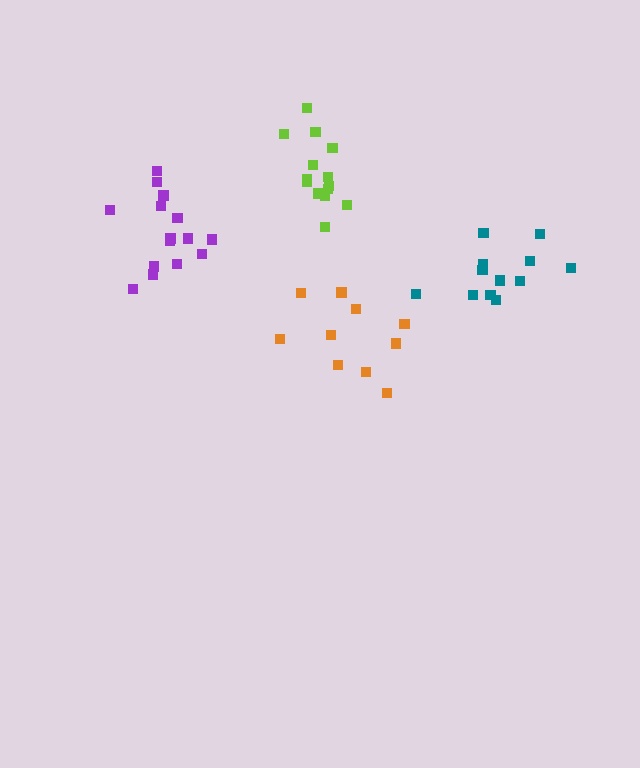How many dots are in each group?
Group 1: 10 dots, Group 2: 12 dots, Group 3: 14 dots, Group 4: 15 dots (51 total).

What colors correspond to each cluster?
The clusters are colored: orange, teal, lime, purple.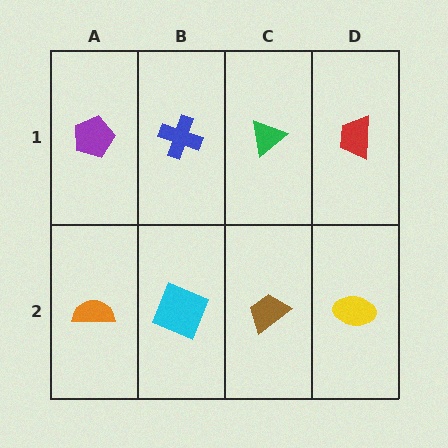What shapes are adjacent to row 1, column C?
A brown trapezoid (row 2, column C), a blue cross (row 1, column B), a red trapezoid (row 1, column D).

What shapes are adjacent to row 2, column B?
A blue cross (row 1, column B), an orange semicircle (row 2, column A), a brown trapezoid (row 2, column C).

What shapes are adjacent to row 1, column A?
An orange semicircle (row 2, column A), a blue cross (row 1, column B).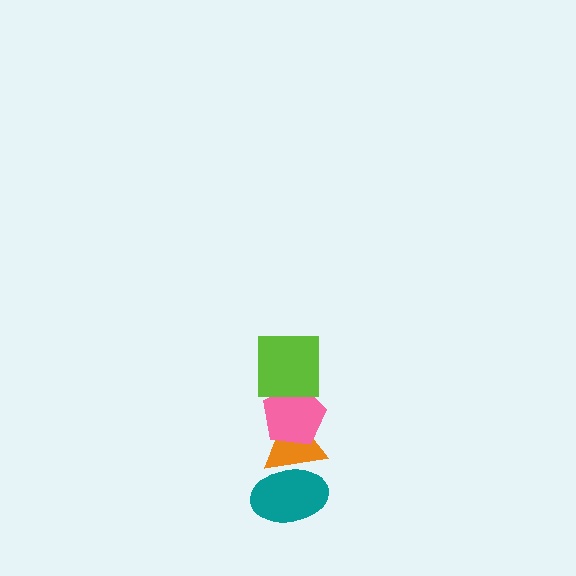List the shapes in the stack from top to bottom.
From top to bottom: the lime square, the pink pentagon, the orange triangle, the teal ellipse.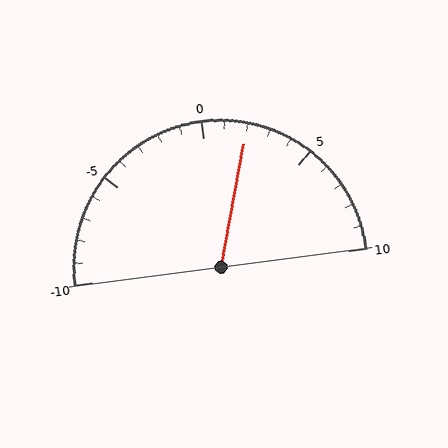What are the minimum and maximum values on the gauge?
The gauge ranges from -10 to 10.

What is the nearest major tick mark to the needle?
The nearest major tick mark is 0.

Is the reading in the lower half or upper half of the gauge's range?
The reading is in the upper half of the range (-10 to 10).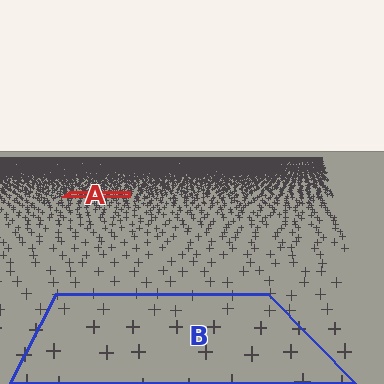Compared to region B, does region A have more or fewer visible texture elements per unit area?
Region A has more texture elements per unit area — they are packed more densely because it is farther away.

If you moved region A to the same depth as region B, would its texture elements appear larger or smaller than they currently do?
They would appear larger. At a closer depth, the same texture elements are projected at a bigger on-screen size.